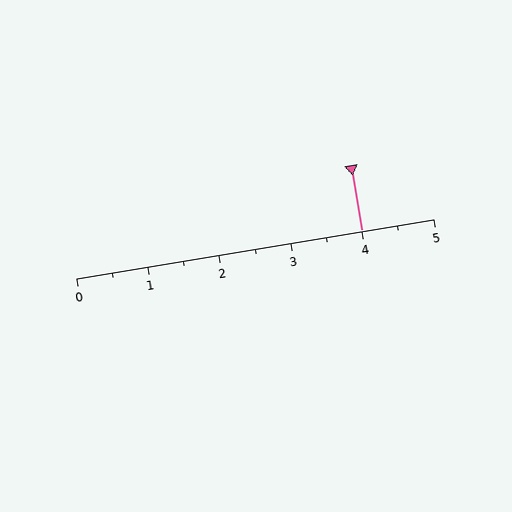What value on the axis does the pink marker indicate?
The marker indicates approximately 4.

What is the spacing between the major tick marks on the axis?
The major ticks are spaced 1 apart.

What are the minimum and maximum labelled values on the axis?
The axis runs from 0 to 5.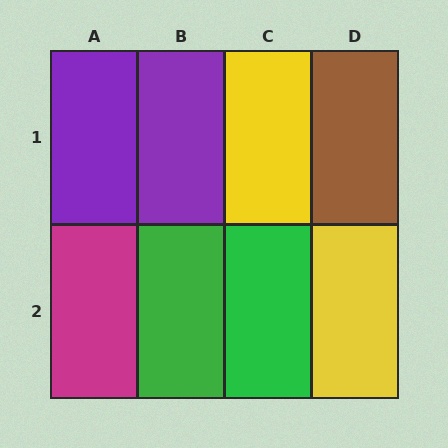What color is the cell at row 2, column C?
Green.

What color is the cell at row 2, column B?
Green.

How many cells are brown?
1 cell is brown.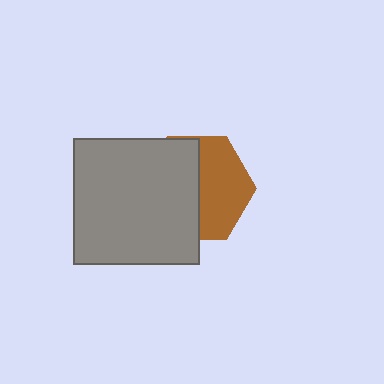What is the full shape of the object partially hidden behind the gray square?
The partially hidden object is a brown hexagon.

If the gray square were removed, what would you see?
You would see the complete brown hexagon.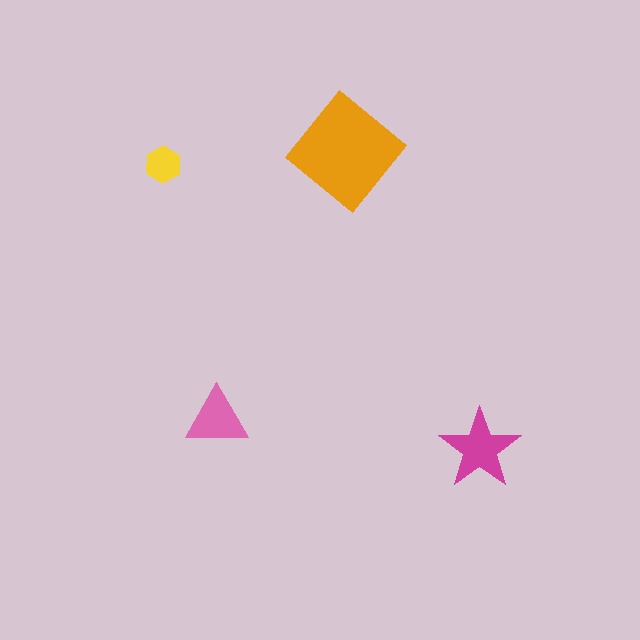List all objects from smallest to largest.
The yellow hexagon, the pink triangle, the magenta star, the orange diamond.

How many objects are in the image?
There are 4 objects in the image.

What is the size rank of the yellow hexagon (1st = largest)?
4th.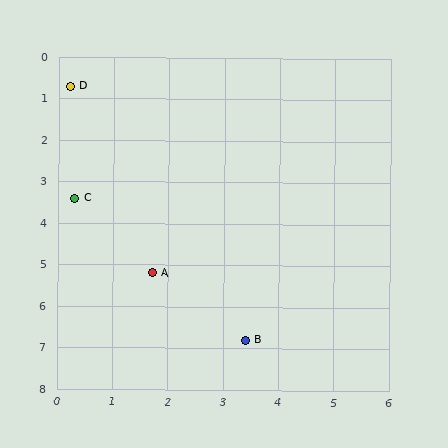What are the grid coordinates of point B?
Point B is at approximately (3.4, 6.8).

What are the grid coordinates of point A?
Point A is at approximately (1.7, 5.2).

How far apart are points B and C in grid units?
Points B and C are about 4.6 grid units apart.